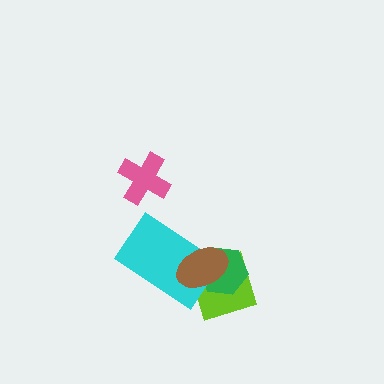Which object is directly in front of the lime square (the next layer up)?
The green hexagon is directly in front of the lime square.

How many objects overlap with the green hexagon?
3 objects overlap with the green hexagon.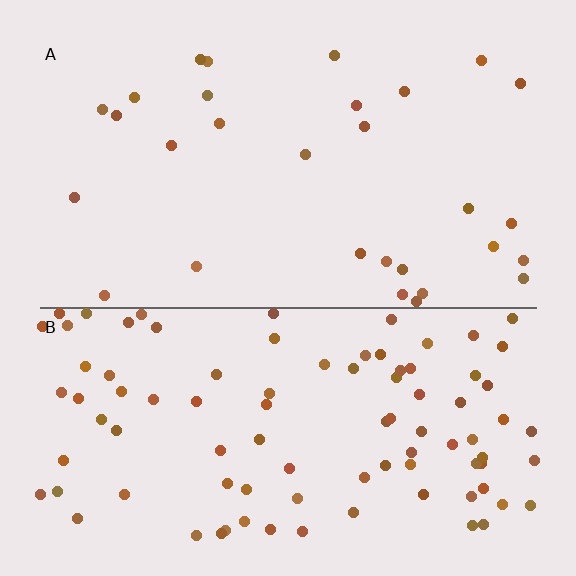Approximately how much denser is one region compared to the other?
Approximately 3.1× — region B over region A.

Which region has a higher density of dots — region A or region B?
B (the bottom).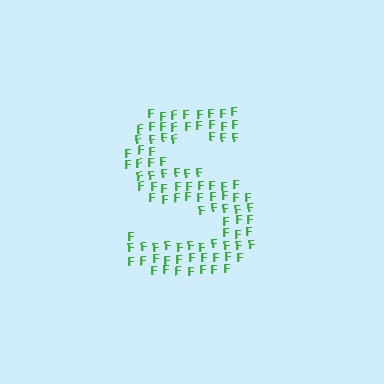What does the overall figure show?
The overall figure shows the letter S.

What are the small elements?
The small elements are letter F's.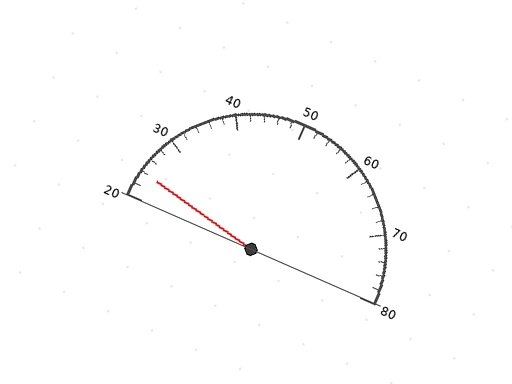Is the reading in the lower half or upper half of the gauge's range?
The reading is in the lower half of the range (20 to 80).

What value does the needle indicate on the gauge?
The needle indicates approximately 24.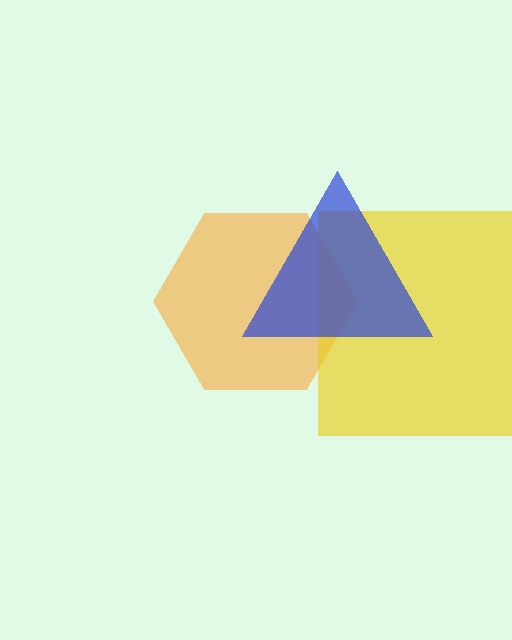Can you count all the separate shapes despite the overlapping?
Yes, there are 3 separate shapes.